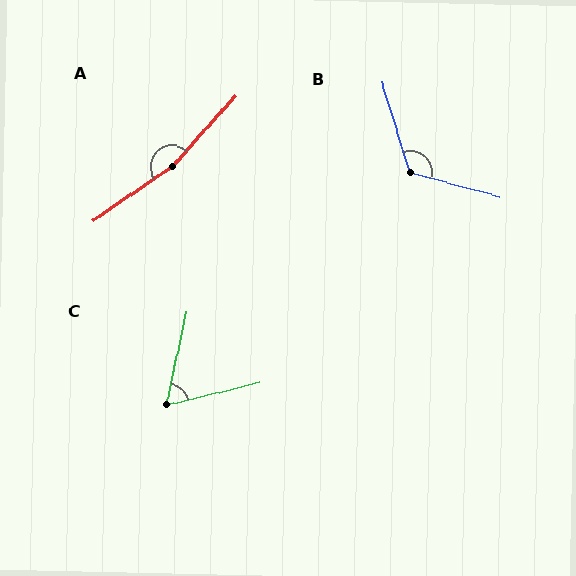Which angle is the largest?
A, at approximately 167 degrees.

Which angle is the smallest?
C, at approximately 64 degrees.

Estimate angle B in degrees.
Approximately 122 degrees.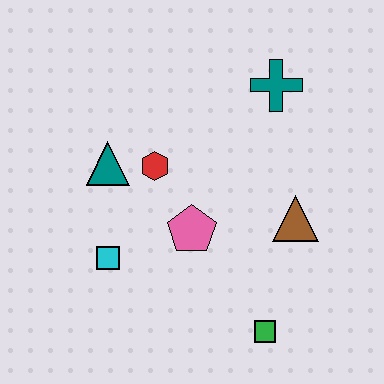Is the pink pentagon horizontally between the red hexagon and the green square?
Yes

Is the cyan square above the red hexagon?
No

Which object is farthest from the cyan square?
The teal cross is farthest from the cyan square.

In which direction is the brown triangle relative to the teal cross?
The brown triangle is below the teal cross.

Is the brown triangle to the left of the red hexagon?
No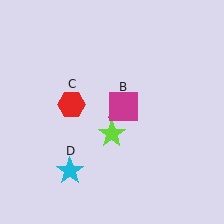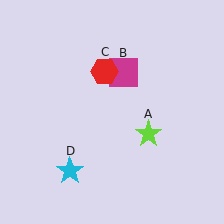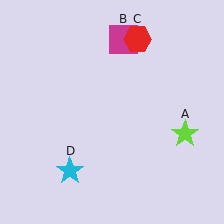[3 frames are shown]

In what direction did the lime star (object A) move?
The lime star (object A) moved right.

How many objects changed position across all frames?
3 objects changed position: lime star (object A), magenta square (object B), red hexagon (object C).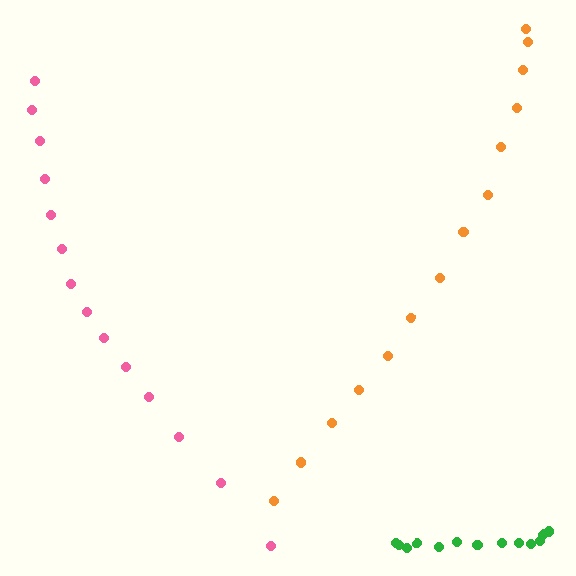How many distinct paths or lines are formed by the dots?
There are 3 distinct paths.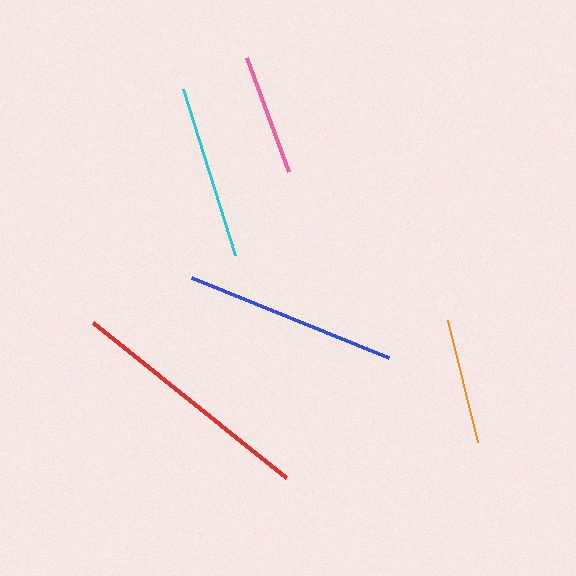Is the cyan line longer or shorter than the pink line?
The cyan line is longer than the pink line.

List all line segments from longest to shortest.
From longest to shortest: red, blue, cyan, orange, pink.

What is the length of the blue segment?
The blue segment is approximately 212 pixels long.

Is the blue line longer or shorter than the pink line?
The blue line is longer than the pink line.